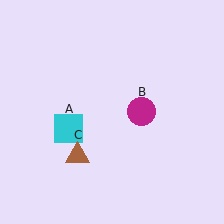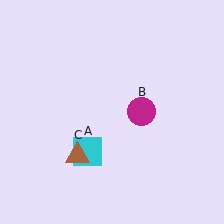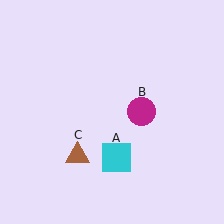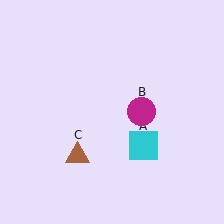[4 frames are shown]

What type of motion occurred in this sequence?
The cyan square (object A) rotated counterclockwise around the center of the scene.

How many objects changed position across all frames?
1 object changed position: cyan square (object A).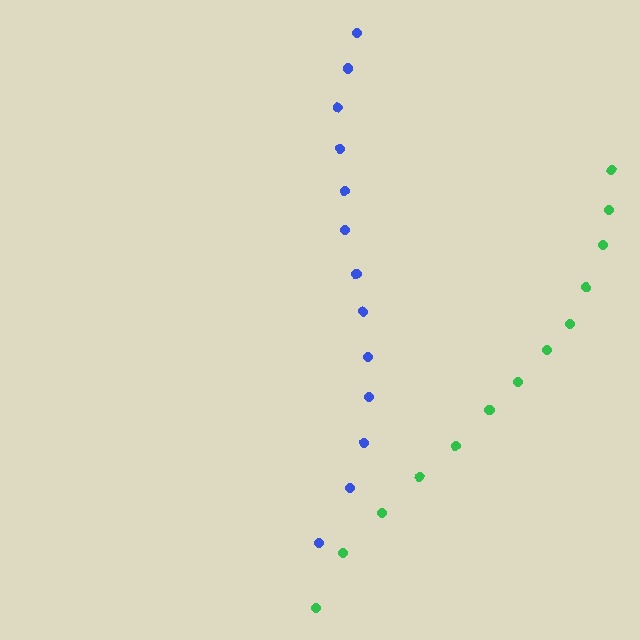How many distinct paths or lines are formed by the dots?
There are 2 distinct paths.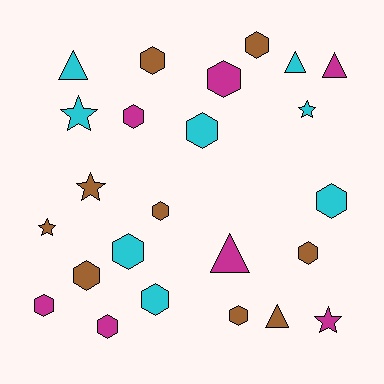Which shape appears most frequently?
Hexagon, with 14 objects.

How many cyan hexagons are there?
There are 4 cyan hexagons.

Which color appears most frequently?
Brown, with 9 objects.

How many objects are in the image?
There are 24 objects.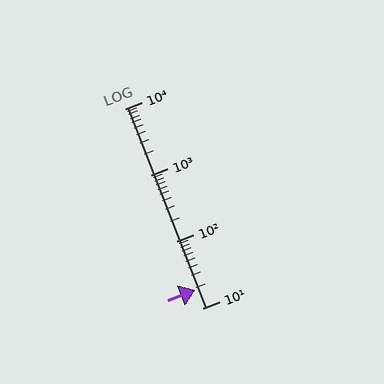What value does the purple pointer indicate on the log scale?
The pointer indicates approximately 19.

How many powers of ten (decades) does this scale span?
The scale spans 3 decades, from 10 to 10000.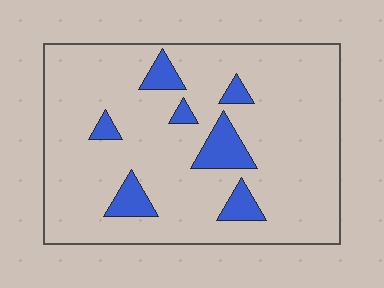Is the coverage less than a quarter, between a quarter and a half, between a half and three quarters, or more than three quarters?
Less than a quarter.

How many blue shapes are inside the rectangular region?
7.